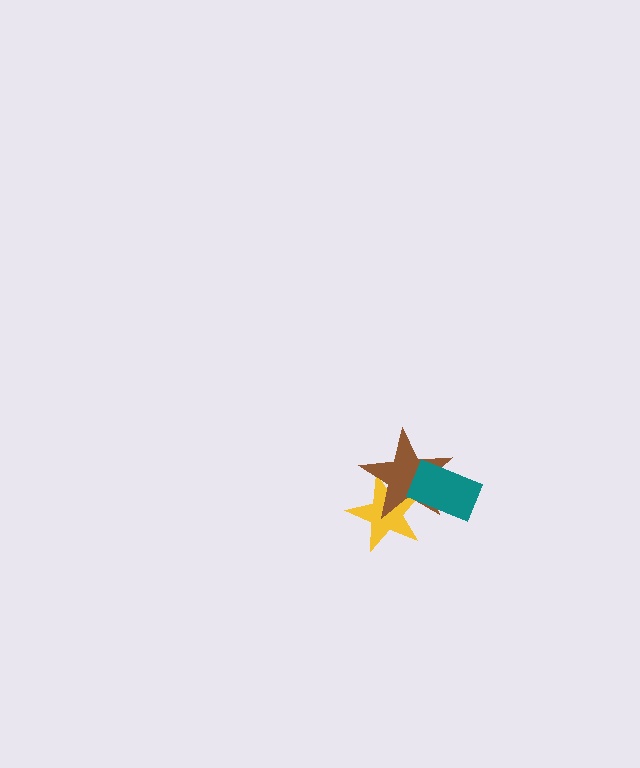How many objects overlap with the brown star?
2 objects overlap with the brown star.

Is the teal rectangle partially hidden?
No, no other shape covers it.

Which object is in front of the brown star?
The teal rectangle is in front of the brown star.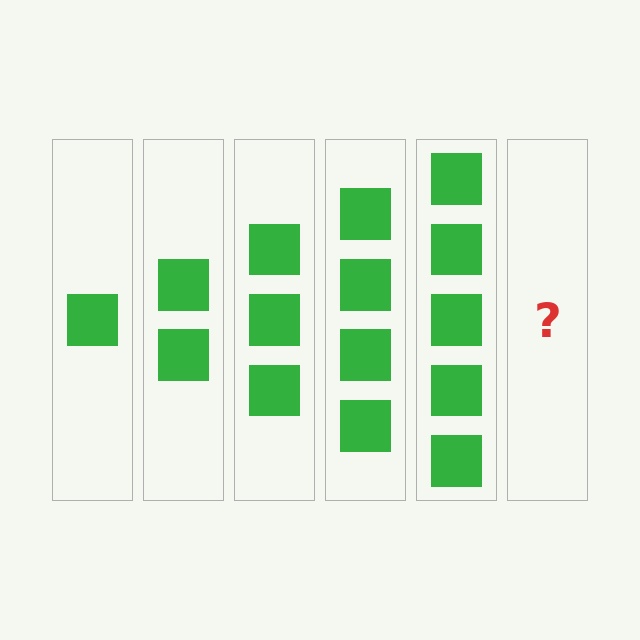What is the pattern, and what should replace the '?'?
The pattern is that each step adds one more square. The '?' should be 6 squares.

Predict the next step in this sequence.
The next step is 6 squares.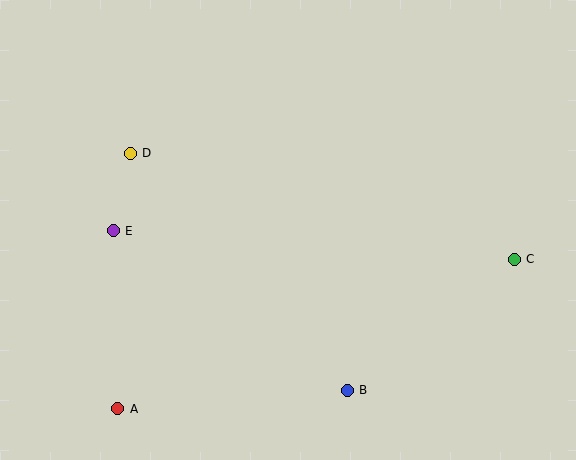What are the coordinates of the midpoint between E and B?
The midpoint between E and B is at (230, 310).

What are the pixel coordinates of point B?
Point B is at (347, 390).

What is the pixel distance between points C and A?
The distance between C and A is 424 pixels.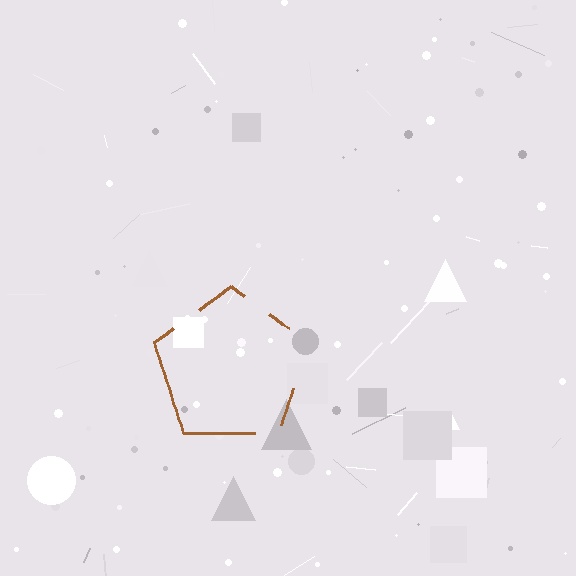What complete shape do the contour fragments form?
The contour fragments form a pentagon.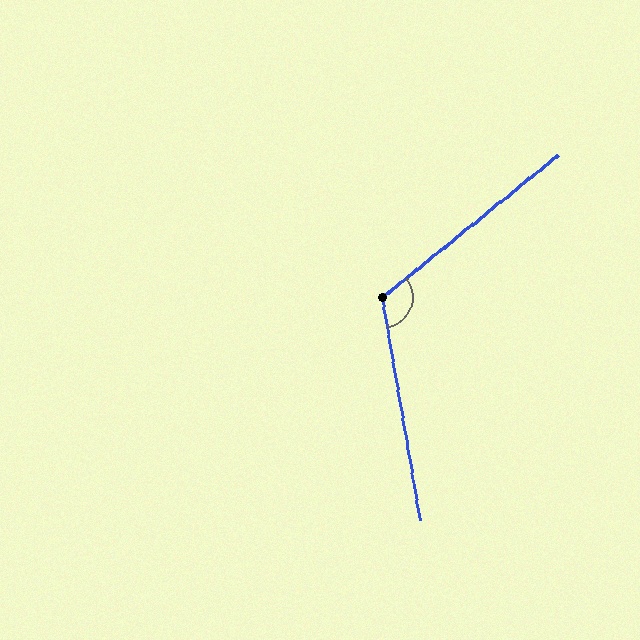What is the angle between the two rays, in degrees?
Approximately 119 degrees.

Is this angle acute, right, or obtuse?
It is obtuse.